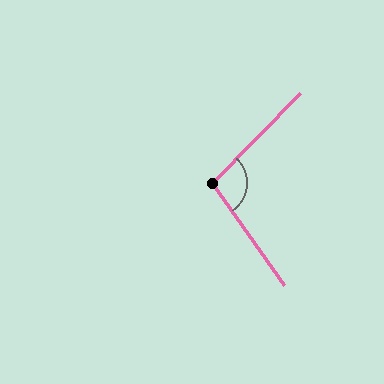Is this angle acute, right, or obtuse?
It is obtuse.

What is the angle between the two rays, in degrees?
Approximately 100 degrees.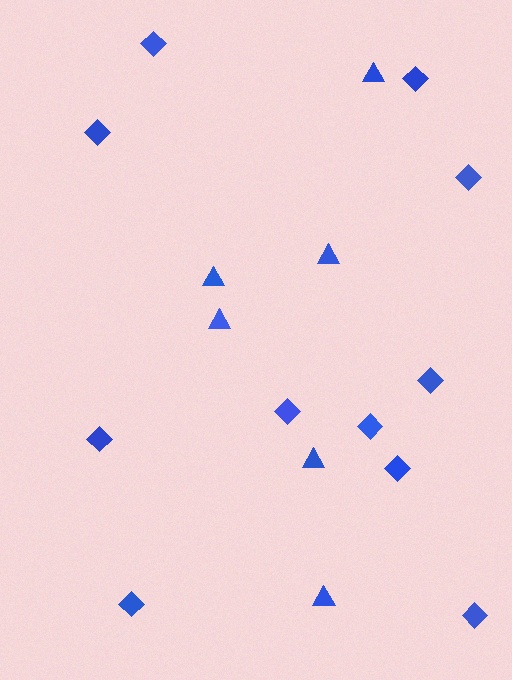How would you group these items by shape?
There are 2 groups: one group of diamonds (11) and one group of triangles (6).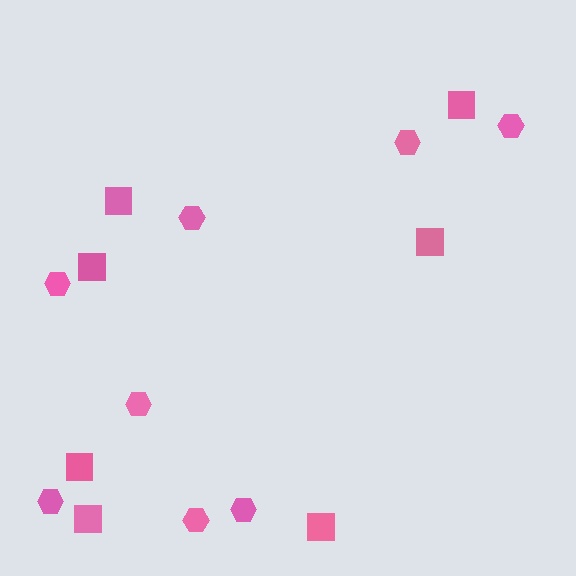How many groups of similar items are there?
There are 2 groups: one group of squares (7) and one group of hexagons (8).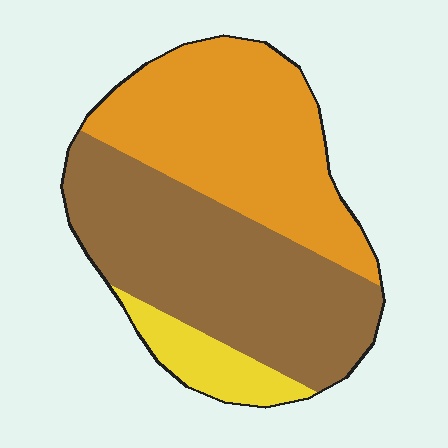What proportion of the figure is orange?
Orange covers about 40% of the figure.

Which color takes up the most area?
Brown, at roughly 50%.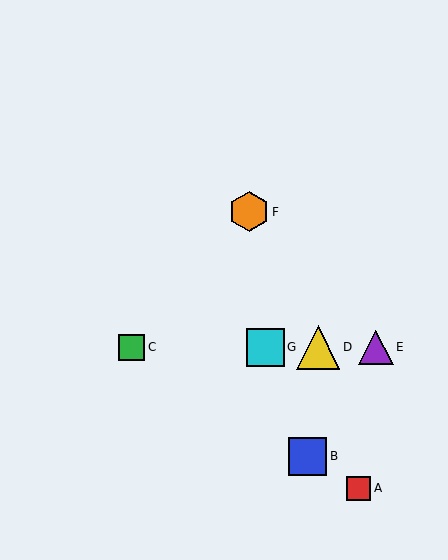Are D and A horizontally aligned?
No, D is at y≈347 and A is at y≈488.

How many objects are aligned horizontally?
4 objects (C, D, E, G) are aligned horizontally.